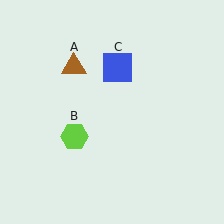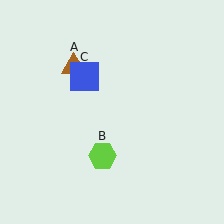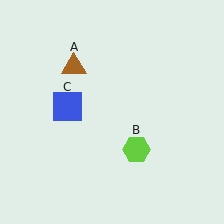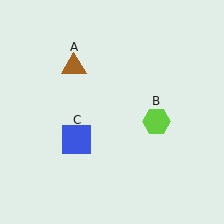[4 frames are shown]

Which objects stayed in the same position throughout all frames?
Brown triangle (object A) remained stationary.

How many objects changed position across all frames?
2 objects changed position: lime hexagon (object B), blue square (object C).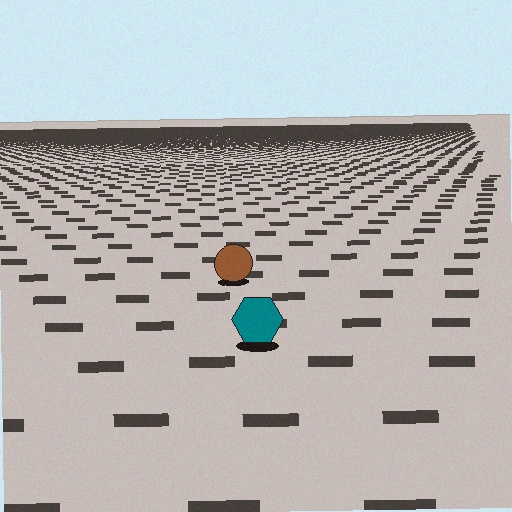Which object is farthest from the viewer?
The brown circle is farthest from the viewer. It appears smaller and the ground texture around it is denser.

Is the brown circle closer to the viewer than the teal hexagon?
No. The teal hexagon is closer — you can tell from the texture gradient: the ground texture is coarser near it.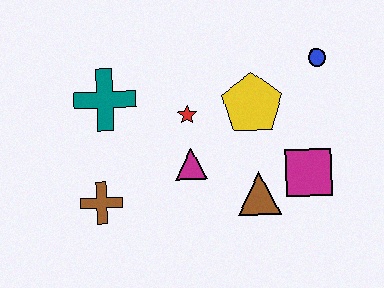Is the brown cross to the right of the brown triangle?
No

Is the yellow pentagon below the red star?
No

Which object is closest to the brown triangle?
The magenta square is closest to the brown triangle.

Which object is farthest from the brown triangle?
The teal cross is farthest from the brown triangle.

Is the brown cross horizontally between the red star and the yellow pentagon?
No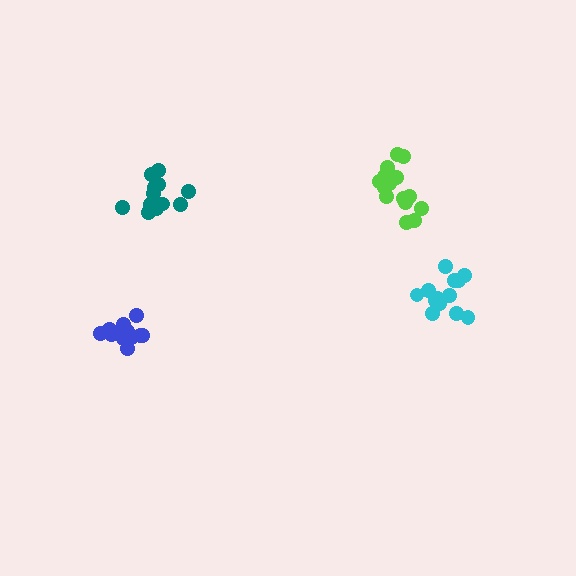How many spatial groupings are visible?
There are 4 spatial groupings.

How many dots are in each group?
Group 1: 17 dots, Group 2: 13 dots, Group 3: 14 dots, Group 4: 13 dots (57 total).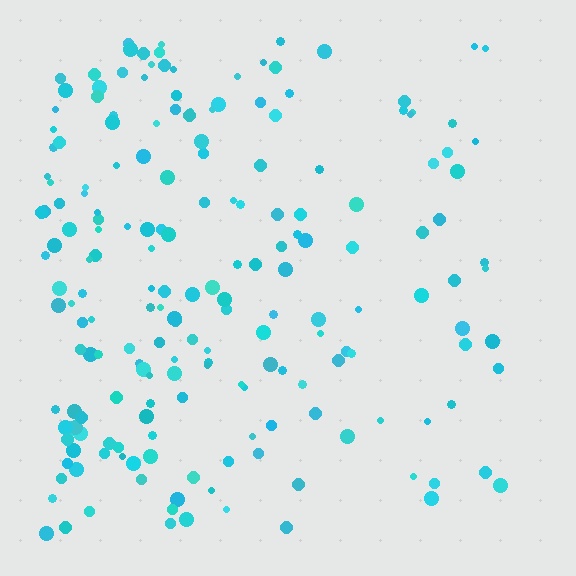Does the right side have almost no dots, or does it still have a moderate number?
Still a moderate number, just noticeably fewer than the left.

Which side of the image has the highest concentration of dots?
The left.